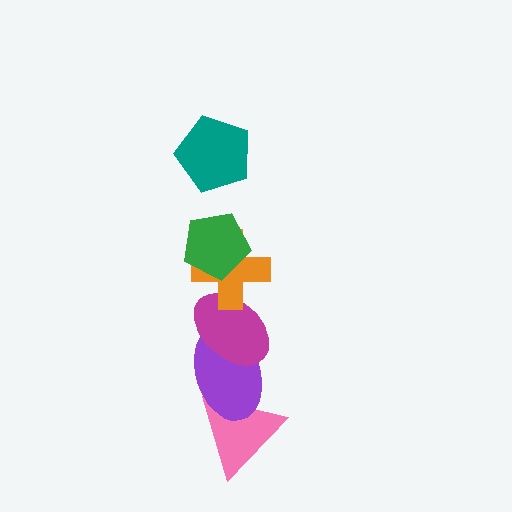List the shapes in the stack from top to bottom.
From top to bottom: the teal pentagon, the green pentagon, the orange cross, the magenta ellipse, the purple ellipse, the pink triangle.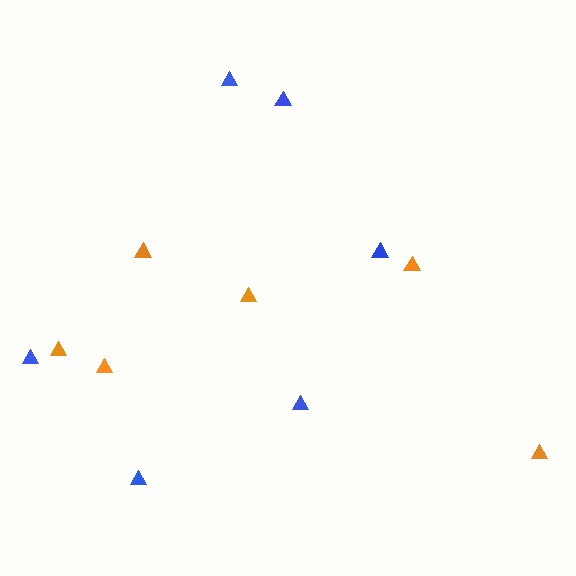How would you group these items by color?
There are 2 groups: one group of orange triangles (6) and one group of blue triangles (6).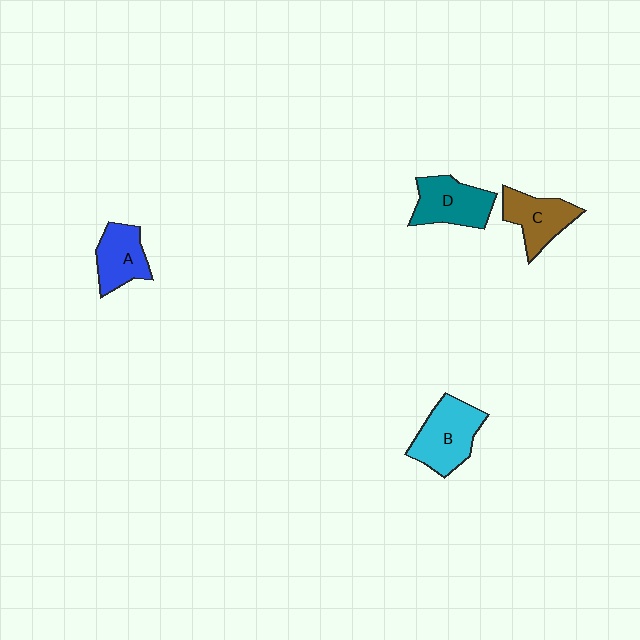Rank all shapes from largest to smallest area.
From largest to smallest: B (cyan), D (teal), C (brown), A (blue).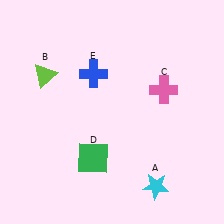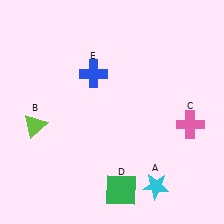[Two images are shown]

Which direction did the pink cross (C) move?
The pink cross (C) moved down.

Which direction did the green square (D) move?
The green square (D) moved down.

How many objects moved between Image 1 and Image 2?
3 objects moved between the two images.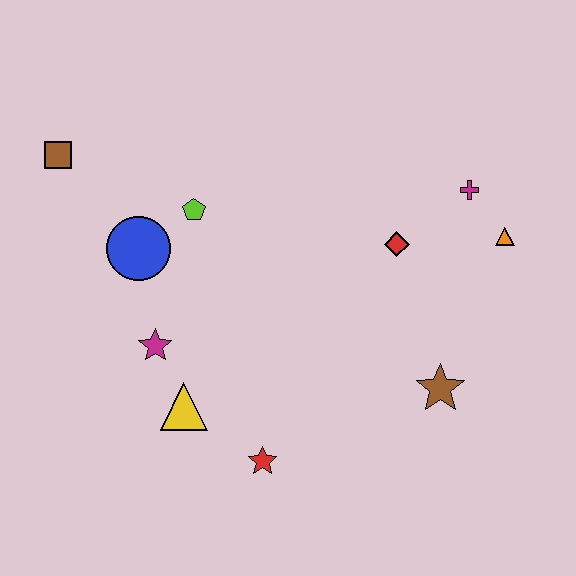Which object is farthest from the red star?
The brown square is farthest from the red star.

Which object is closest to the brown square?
The blue circle is closest to the brown square.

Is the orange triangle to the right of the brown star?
Yes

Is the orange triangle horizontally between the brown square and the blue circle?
No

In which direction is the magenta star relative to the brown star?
The magenta star is to the left of the brown star.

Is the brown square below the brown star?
No